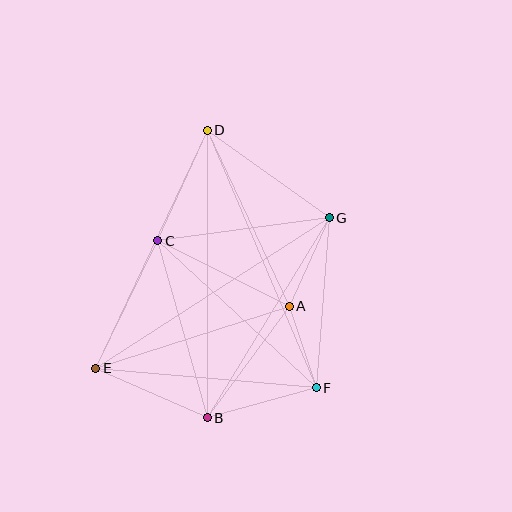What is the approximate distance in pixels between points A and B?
The distance between A and B is approximately 139 pixels.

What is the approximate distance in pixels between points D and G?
The distance between D and G is approximately 150 pixels.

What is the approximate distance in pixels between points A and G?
The distance between A and G is approximately 97 pixels.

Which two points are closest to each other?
Points A and F are closest to each other.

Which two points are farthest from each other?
Points B and D are farthest from each other.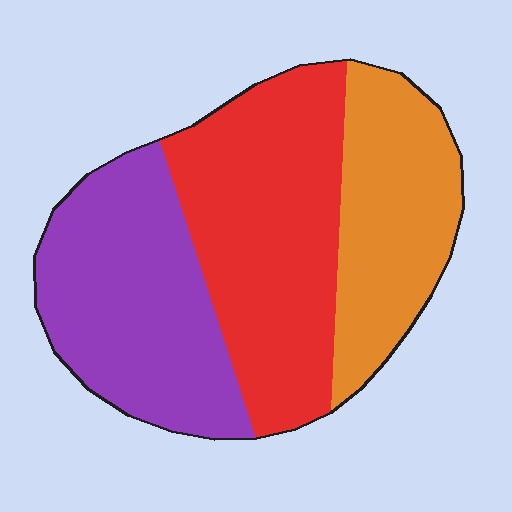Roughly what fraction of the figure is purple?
Purple takes up about one third (1/3) of the figure.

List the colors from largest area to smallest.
From largest to smallest: red, purple, orange.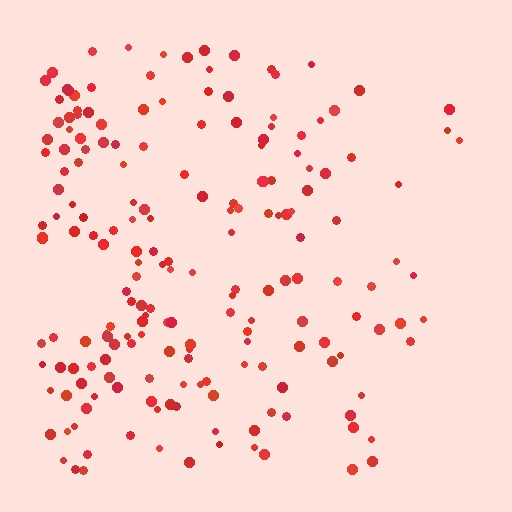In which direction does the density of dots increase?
From right to left, with the left side densest.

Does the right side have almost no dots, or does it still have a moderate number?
Still a moderate number, just noticeably fewer than the left.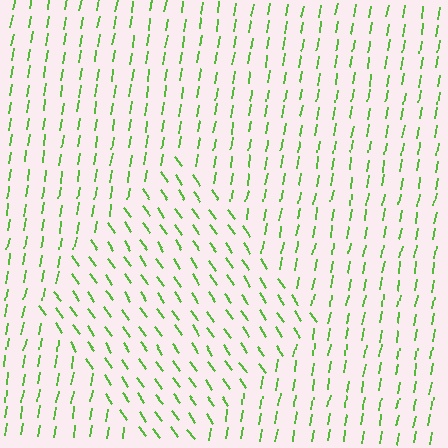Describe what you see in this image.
The image is filled with small lime line segments. A diamond region in the image has lines oriented differently from the surrounding lines, creating a visible texture boundary.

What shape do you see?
I see a diamond.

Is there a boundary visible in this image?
Yes, there is a texture boundary formed by a change in line orientation.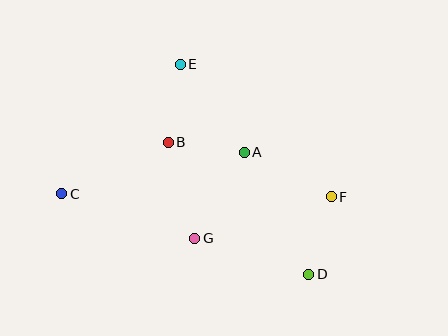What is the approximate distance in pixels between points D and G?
The distance between D and G is approximately 119 pixels.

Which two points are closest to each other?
Points A and B are closest to each other.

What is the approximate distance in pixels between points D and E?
The distance between D and E is approximately 246 pixels.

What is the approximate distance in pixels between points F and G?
The distance between F and G is approximately 143 pixels.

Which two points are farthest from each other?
Points C and F are farthest from each other.